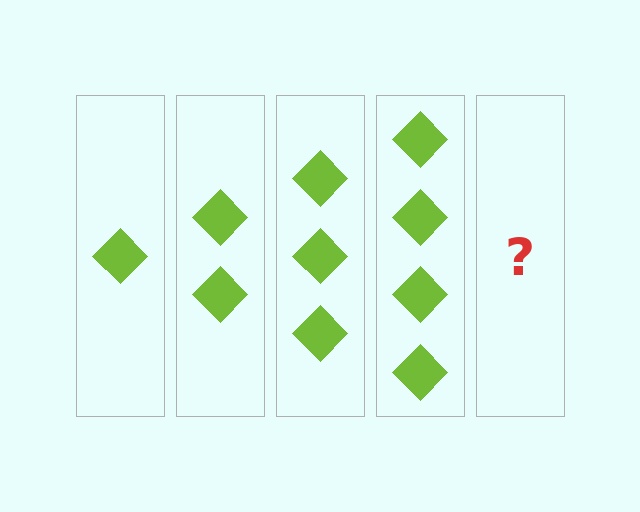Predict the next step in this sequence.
The next step is 5 diamonds.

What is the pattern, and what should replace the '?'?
The pattern is that each step adds one more diamond. The '?' should be 5 diamonds.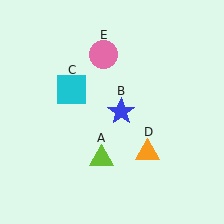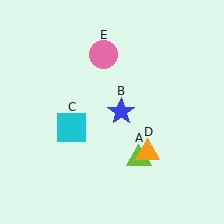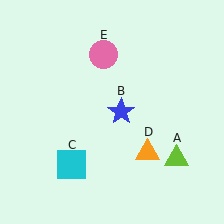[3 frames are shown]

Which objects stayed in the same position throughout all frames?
Blue star (object B) and orange triangle (object D) and pink circle (object E) remained stationary.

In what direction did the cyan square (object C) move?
The cyan square (object C) moved down.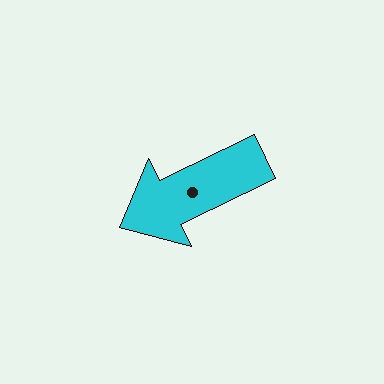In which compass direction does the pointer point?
Southwest.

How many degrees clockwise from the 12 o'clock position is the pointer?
Approximately 244 degrees.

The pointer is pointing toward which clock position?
Roughly 8 o'clock.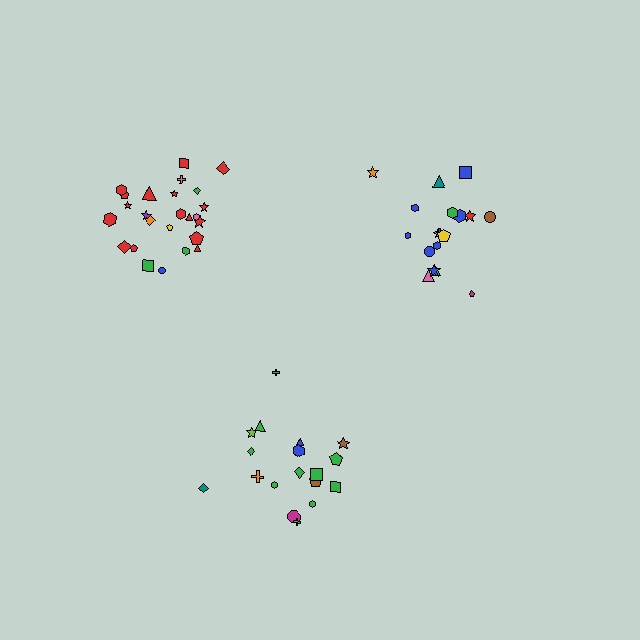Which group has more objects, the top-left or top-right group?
The top-left group.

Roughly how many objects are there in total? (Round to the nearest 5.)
Roughly 60 objects in total.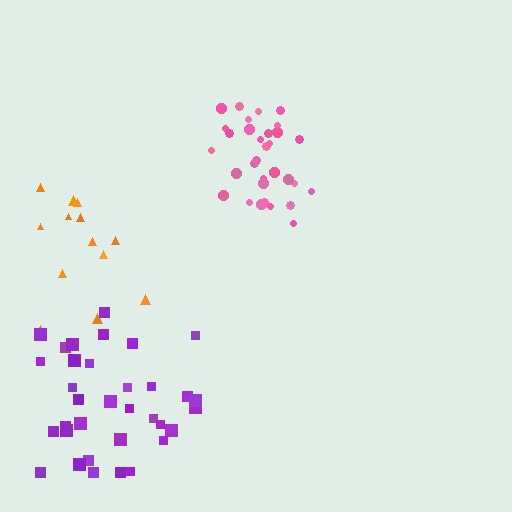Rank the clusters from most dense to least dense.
pink, purple, orange.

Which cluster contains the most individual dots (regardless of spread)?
Purple (35).